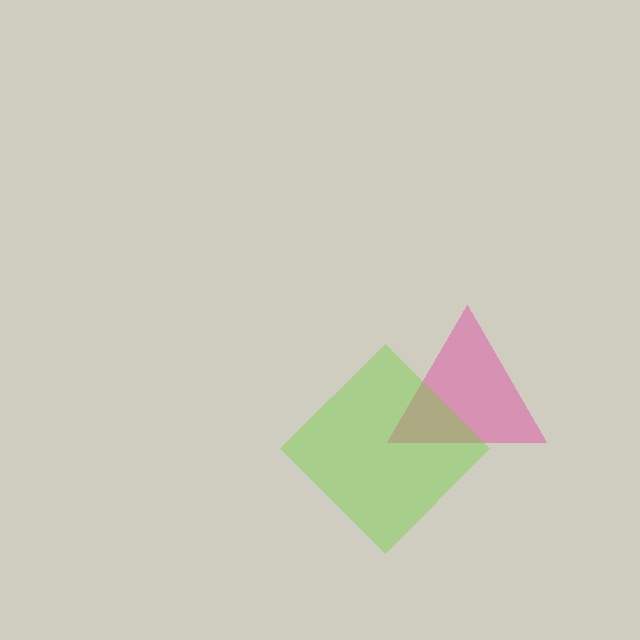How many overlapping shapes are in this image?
There are 2 overlapping shapes in the image.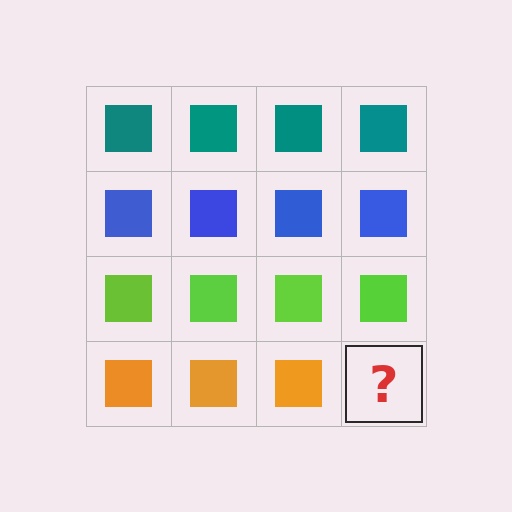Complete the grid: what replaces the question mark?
The question mark should be replaced with an orange square.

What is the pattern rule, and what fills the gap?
The rule is that each row has a consistent color. The gap should be filled with an orange square.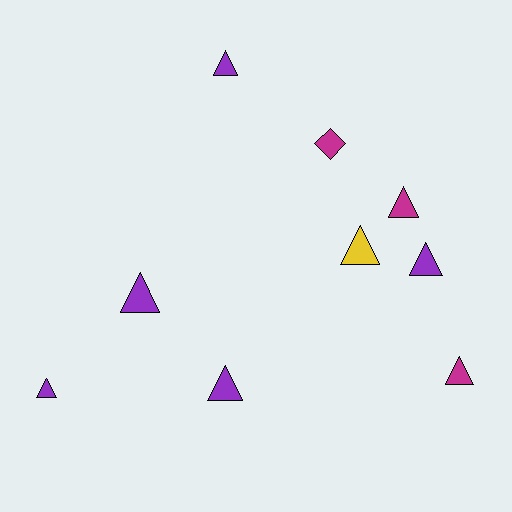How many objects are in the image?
There are 9 objects.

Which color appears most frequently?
Purple, with 5 objects.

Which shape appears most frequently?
Triangle, with 8 objects.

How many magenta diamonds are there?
There is 1 magenta diamond.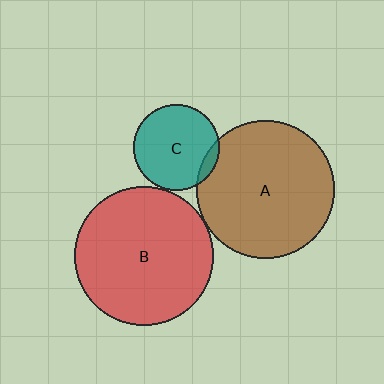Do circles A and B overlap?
Yes.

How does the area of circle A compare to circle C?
Approximately 2.6 times.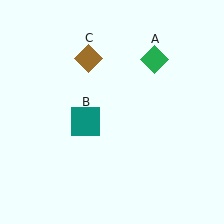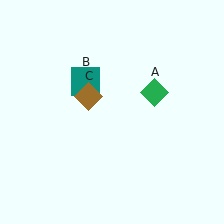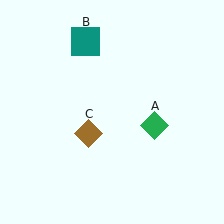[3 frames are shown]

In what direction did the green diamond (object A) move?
The green diamond (object A) moved down.